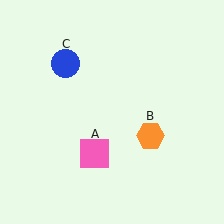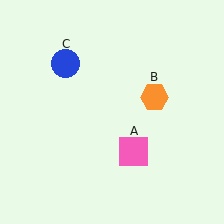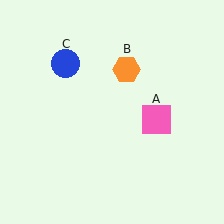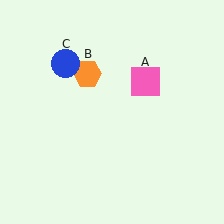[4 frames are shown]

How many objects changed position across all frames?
2 objects changed position: pink square (object A), orange hexagon (object B).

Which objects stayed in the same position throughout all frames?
Blue circle (object C) remained stationary.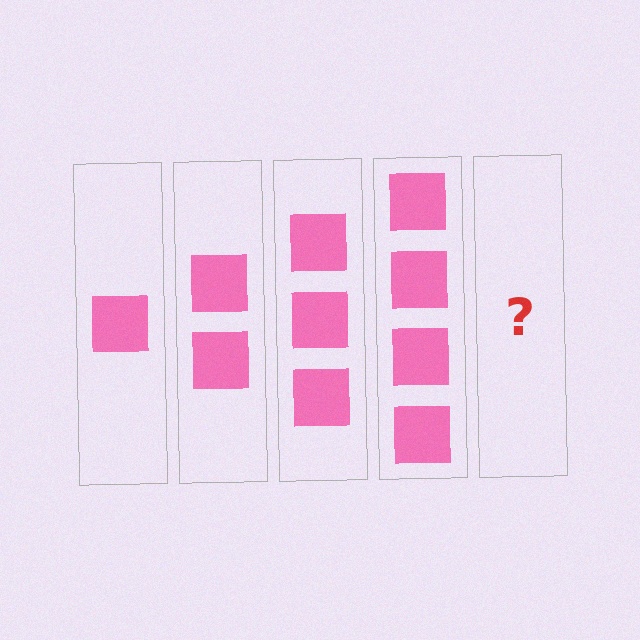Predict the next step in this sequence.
The next step is 5 squares.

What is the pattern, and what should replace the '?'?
The pattern is that each step adds one more square. The '?' should be 5 squares.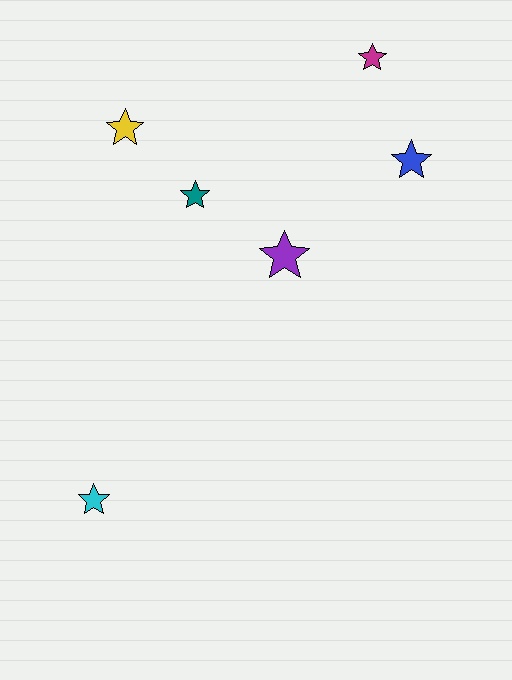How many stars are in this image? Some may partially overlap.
There are 6 stars.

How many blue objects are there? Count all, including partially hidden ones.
There is 1 blue object.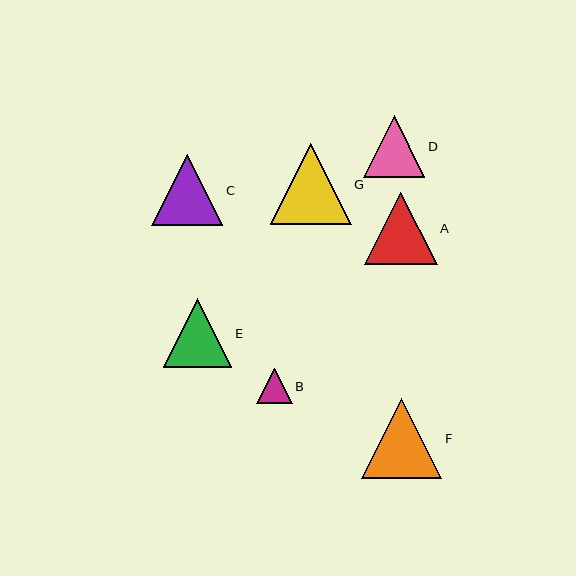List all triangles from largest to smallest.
From largest to smallest: G, F, A, C, E, D, B.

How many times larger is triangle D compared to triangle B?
Triangle D is approximately 1.7 times the size of triangle B.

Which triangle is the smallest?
Triangle B is the smallest with a size of approximately 35 pixels.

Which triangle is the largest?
Triangle G is the largest with a size of approximately 81 pixels.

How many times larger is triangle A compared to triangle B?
Triangle A is approximately 2.0 times the size of triangle B.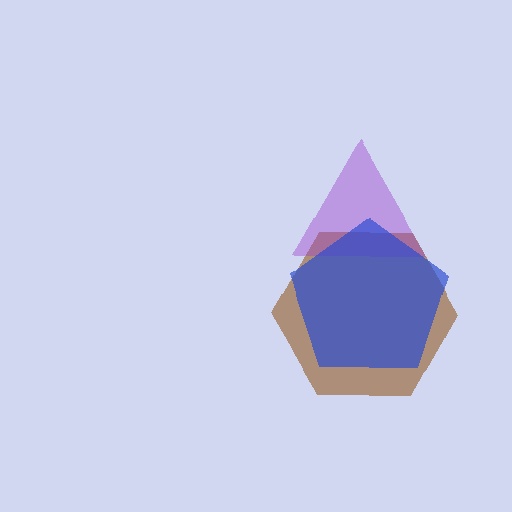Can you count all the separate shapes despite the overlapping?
Yes, there are 3 separate shapes.